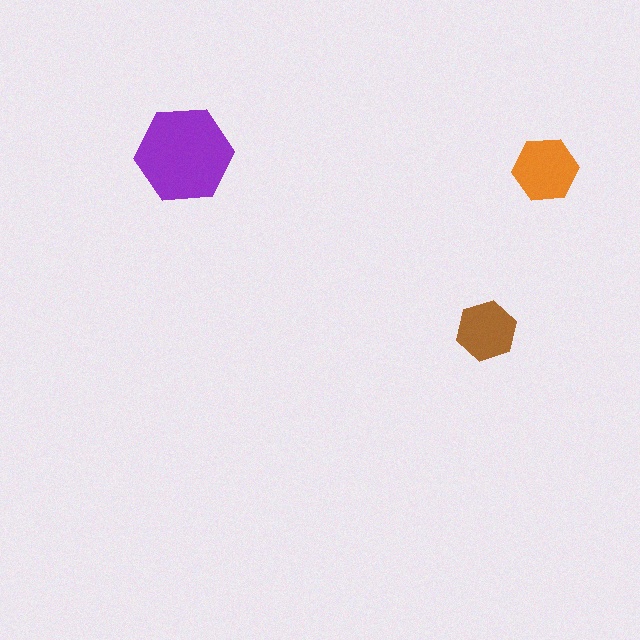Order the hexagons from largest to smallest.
the purple one, the orange one, the brown one.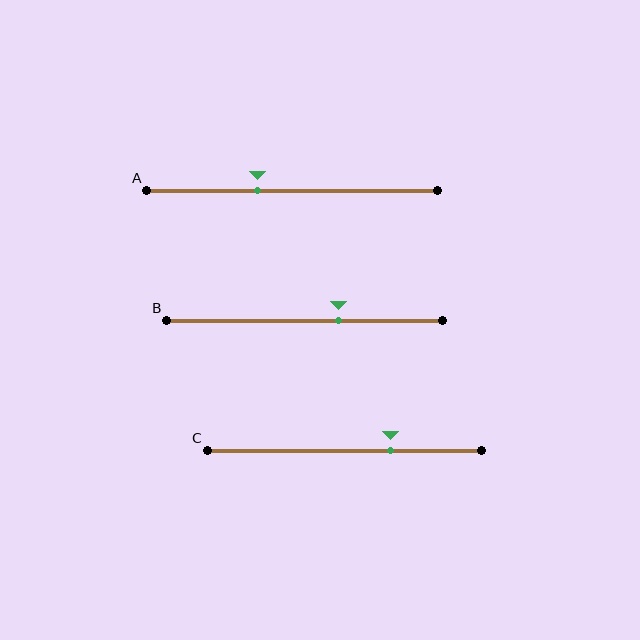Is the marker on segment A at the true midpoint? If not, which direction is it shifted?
No, the marker on segment A is shifted to the left by about 12% of the segment length.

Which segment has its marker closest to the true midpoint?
Segment A has its marker closest to the true midpoint.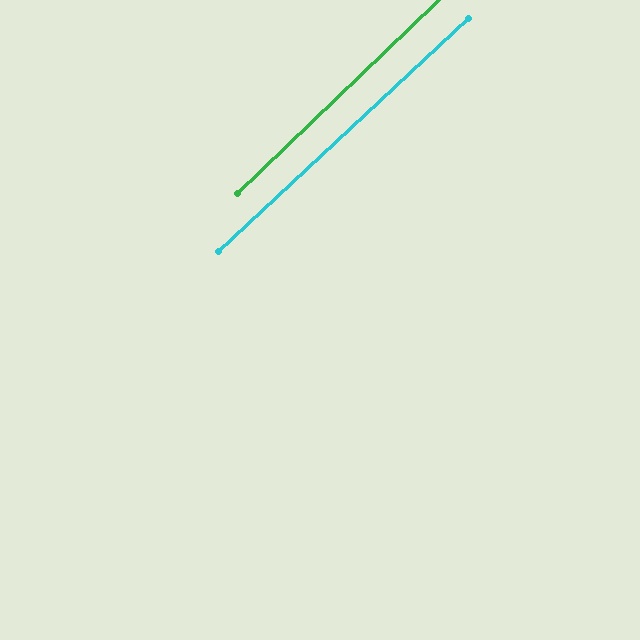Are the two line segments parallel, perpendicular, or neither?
Parallel — their directions differ by only 0.9°.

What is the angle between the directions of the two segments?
Approximately 1 degree.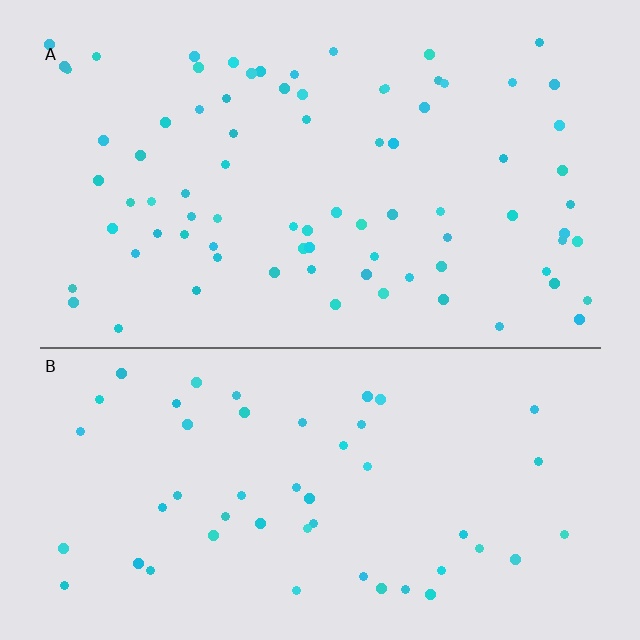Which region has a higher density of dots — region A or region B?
A (the top).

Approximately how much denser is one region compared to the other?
Approximately 1.6× — region A over region B.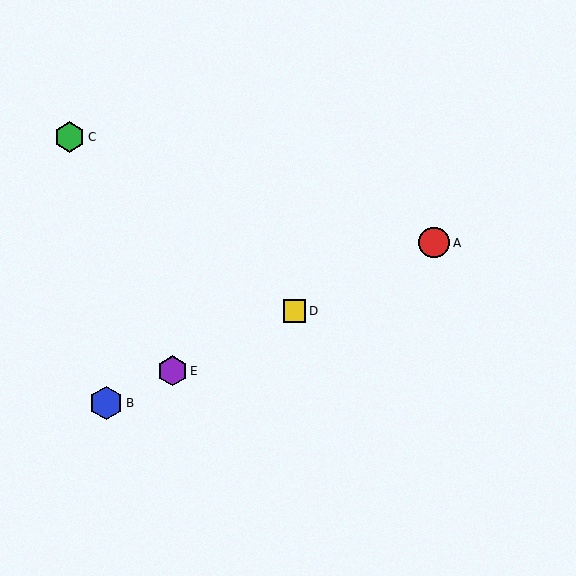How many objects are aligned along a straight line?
4 objects (A, B, D, E) are aligned along a straight line.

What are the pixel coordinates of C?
Object C is at (69, 137).